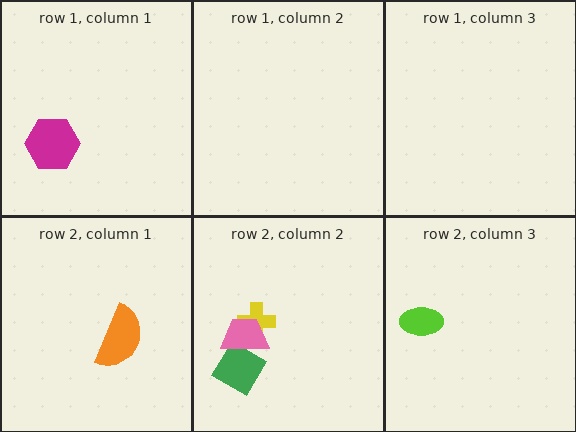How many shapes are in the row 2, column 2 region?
3.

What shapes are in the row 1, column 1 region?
The magenta hexagon.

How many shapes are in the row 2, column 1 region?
1.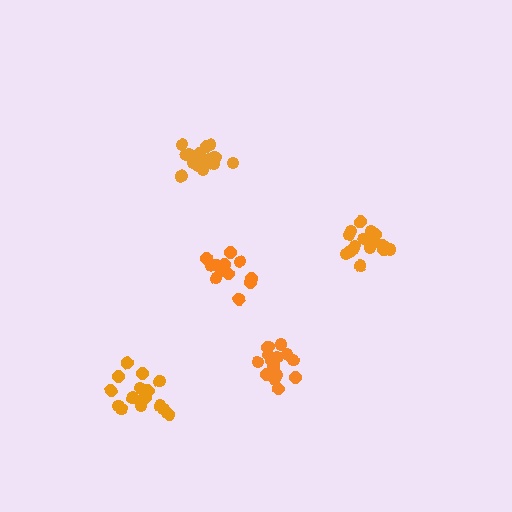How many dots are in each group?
Group 1: 17 dots, Group 2: 17 dots, Group 3: 17 dots, Group 4: 13 dots, Group 5: 16 dots (80 total).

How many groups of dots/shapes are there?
There are 5 groups.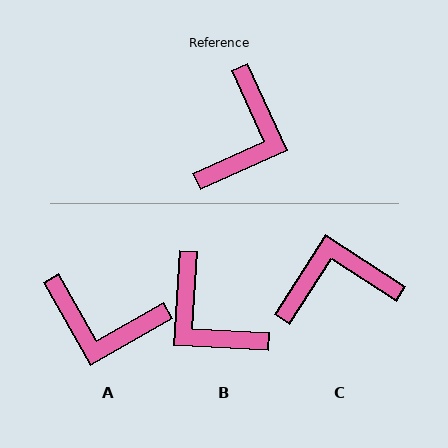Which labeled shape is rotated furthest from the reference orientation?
C, about 123 degrees away.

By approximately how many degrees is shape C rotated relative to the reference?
Approximately 123 degrees counter-clockwise.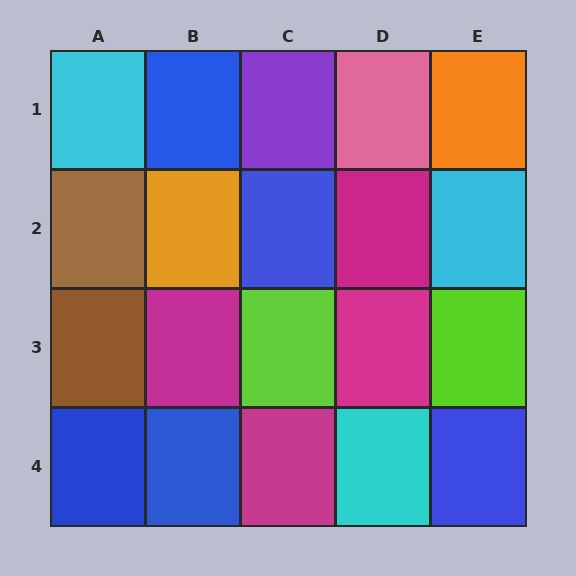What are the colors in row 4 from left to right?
Blue, blue, magenta, cyan, blue.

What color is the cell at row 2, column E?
Cyan.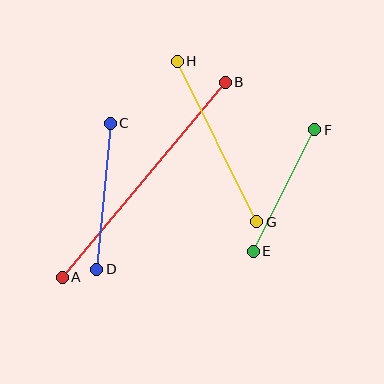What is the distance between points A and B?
The distance is approximately 255 pixels.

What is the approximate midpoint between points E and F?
The midpoint is at approximately (284, 191) pixels.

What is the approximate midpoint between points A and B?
The midpoint is at approximately (144, 180) pixels.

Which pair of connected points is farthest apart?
Points A and B are farthest apart.